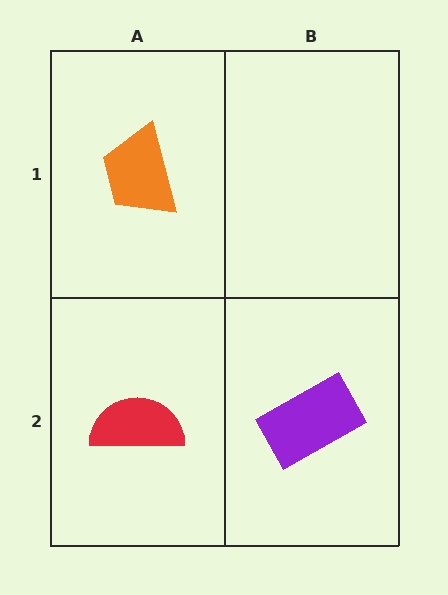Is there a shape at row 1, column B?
No, that cell is empty.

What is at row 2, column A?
A red semicircle.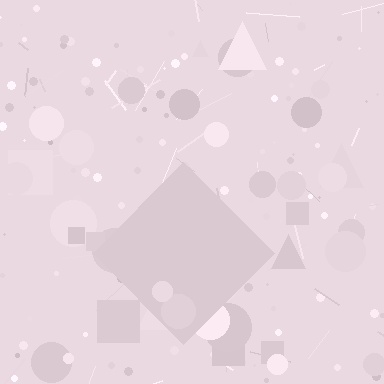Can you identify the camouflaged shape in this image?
The camouflaged shape is a diamond.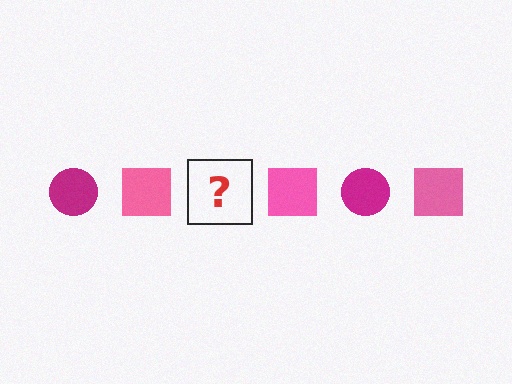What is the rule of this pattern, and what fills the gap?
The rule is that the pattern alternates between magenta circle and pink square. The gap should be filled with a magenta circle.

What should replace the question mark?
The question mark should be replaced with a magenta circle.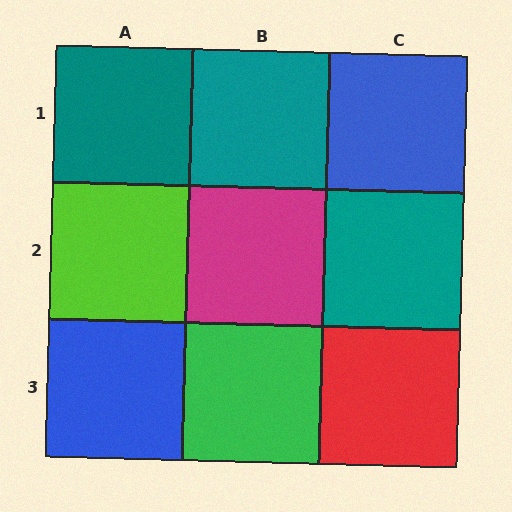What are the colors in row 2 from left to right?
Lime, magenta, teal.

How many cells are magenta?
1 cell is magenta.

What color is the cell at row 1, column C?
Blue.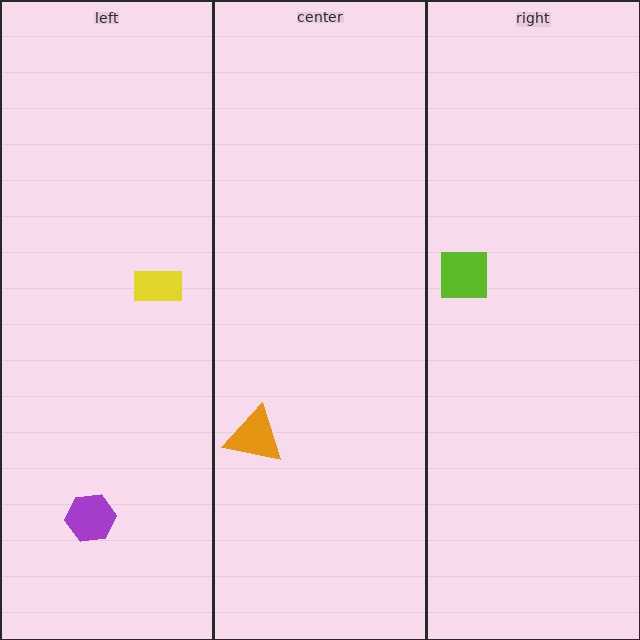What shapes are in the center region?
The orange triangle.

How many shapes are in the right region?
1.